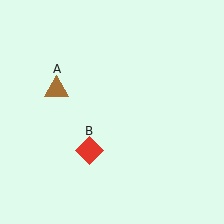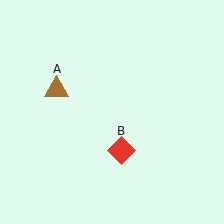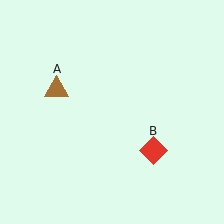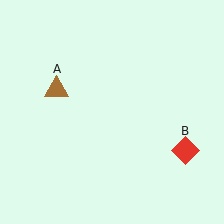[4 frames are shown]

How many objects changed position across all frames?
1 object changed position: red diamond (object B).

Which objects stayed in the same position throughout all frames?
Brown triangle (object A) remained stationary.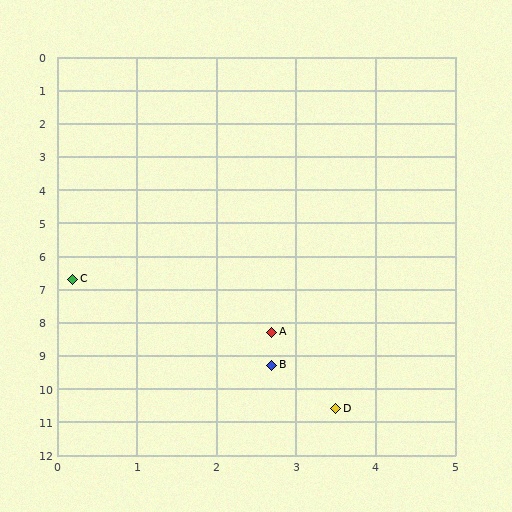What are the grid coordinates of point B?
Point B is at approximately (2.7, 9.3).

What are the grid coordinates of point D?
Point D is at approximately (3.5, 10.6).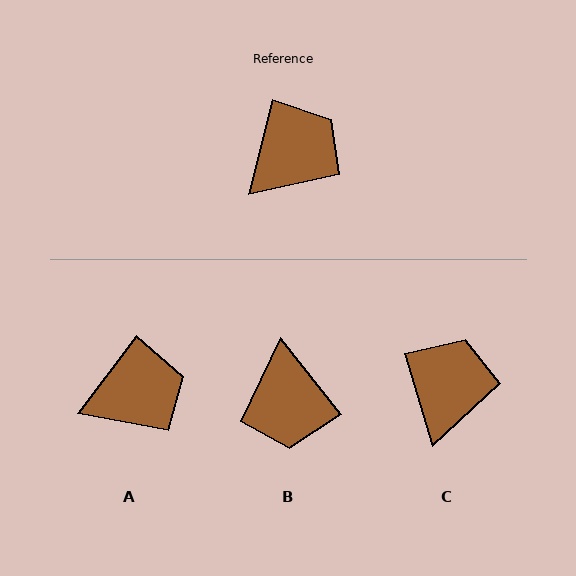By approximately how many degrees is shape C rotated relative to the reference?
Approximately 31 degrees counter-clockwise.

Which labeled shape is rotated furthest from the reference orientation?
B, about 128 degrees away.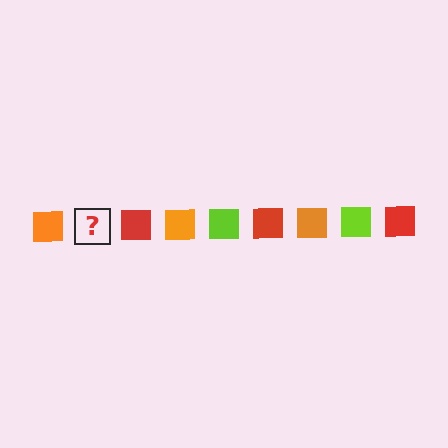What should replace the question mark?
The question mark should be replaced with a lime square.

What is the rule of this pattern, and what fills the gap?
The rule is that the pattern cycles through orange, lime, red squares. The gap should be filled with a lime square.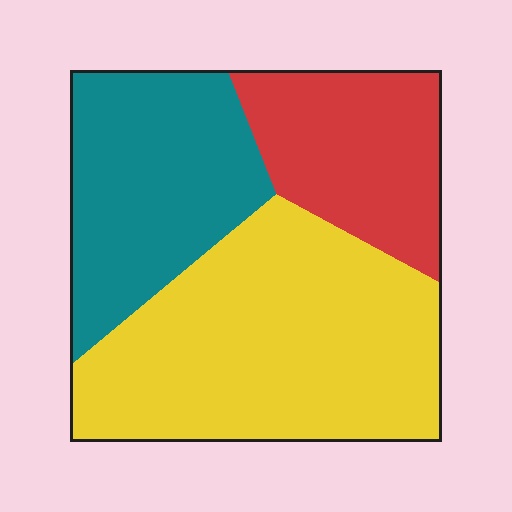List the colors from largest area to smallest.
From largest to smallest: yellow, teal, red.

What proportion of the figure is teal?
Teal covers around 30% of the figure.